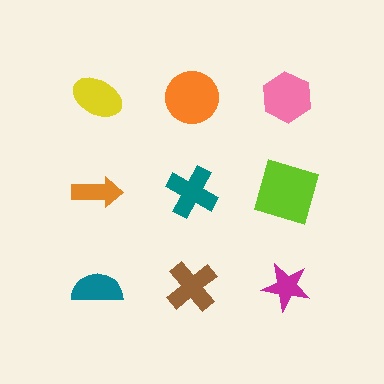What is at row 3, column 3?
A magenta star.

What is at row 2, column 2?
A teal cross.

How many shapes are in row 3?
3 shapes.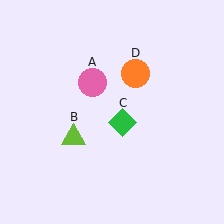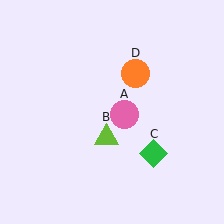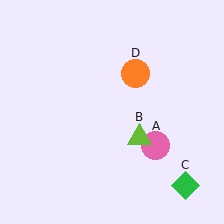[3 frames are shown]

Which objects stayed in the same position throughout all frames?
Orange circle (object D) remained stationary.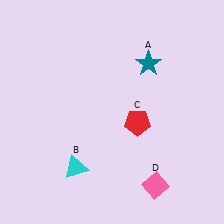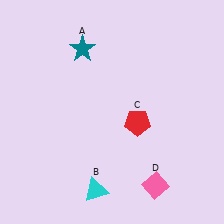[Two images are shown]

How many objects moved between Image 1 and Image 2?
2 objects moved between the two images.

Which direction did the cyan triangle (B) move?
The cyan triangle (B) moved down.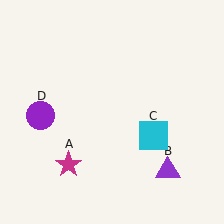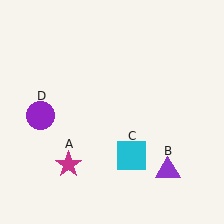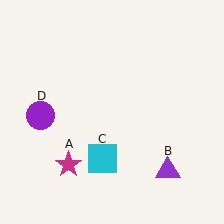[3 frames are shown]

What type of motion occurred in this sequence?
The cyan square (object C) rotated clockwise around the center of the scene.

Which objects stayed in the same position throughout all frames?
Magenta star (object A) and purple triangle (object B) and purple circle (object D) remained stationary.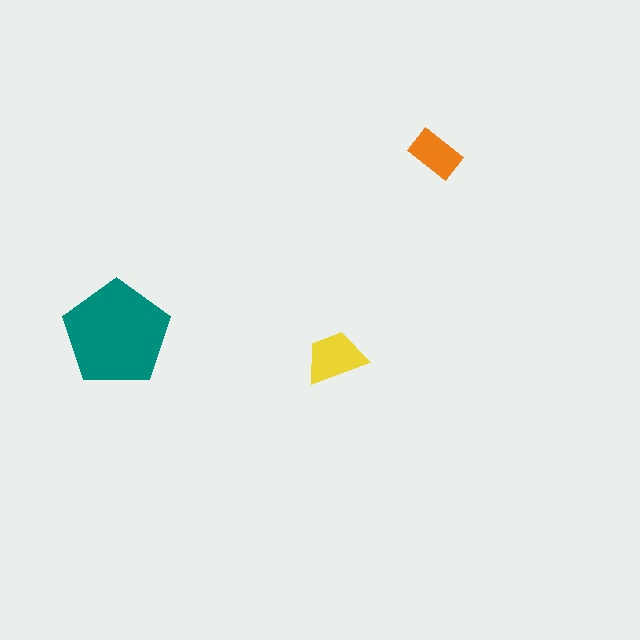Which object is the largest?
The teal pentagon.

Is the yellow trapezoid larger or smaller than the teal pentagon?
Smaller.